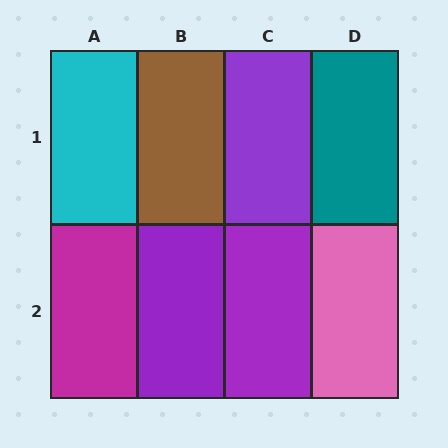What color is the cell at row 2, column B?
Purple.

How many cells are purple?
3 cells are purple.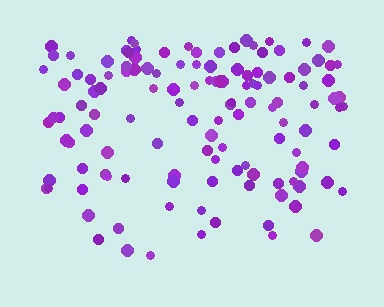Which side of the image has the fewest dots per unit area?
The bottom.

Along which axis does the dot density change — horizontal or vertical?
Vertical.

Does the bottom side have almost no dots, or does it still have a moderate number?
Still a moderate number, just noticeably fewer than the top.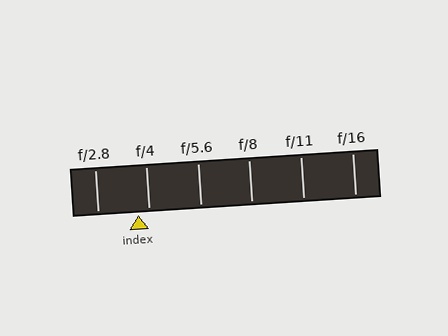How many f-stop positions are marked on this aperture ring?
There are 6 f-stop positions marked.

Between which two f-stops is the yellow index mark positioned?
The index mark is between f/2.8 and f/4.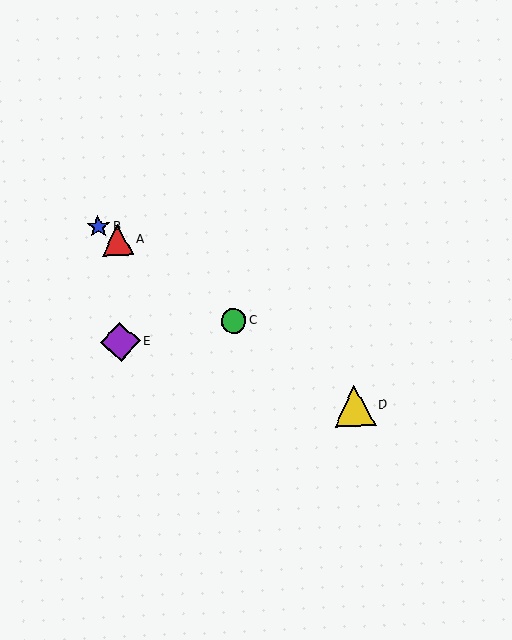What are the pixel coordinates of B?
Object B is at (98, 226).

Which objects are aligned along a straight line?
Objects A, B, C, D are aligned along a straight line.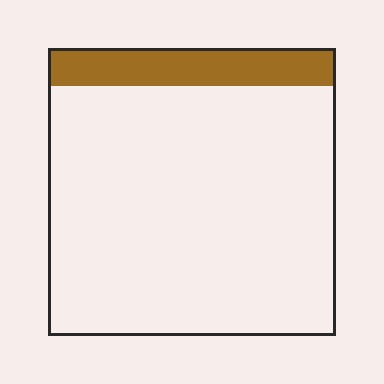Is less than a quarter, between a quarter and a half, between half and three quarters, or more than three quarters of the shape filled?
Less than a quarter.